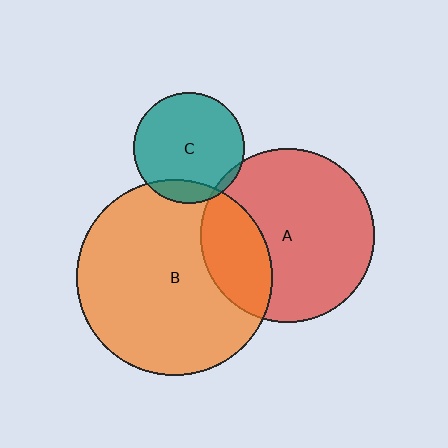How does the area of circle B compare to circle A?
Approximately 1.3 times.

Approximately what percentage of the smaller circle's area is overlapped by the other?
Approximately 5%.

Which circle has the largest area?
Circle B (orange).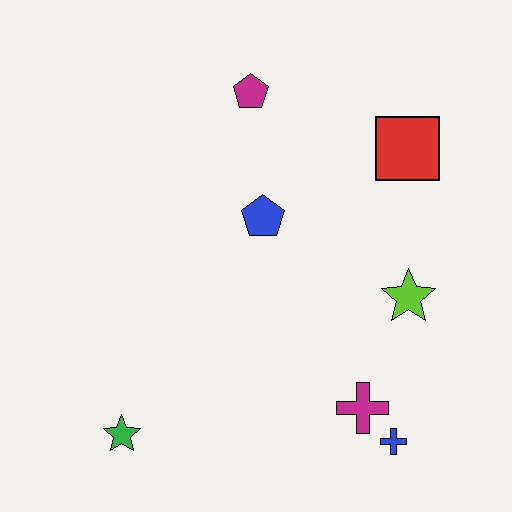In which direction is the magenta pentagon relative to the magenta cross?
The magenta pentagon is above the magenta cross.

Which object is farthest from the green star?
The red square is farthest from the green star.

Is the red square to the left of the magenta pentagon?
No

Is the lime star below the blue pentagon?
Yes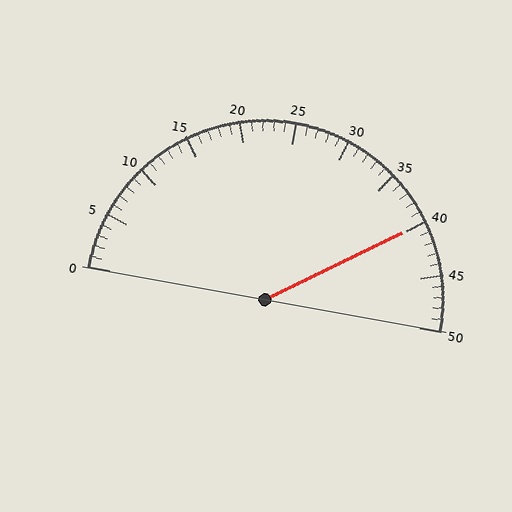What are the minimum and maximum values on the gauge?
The gauge ranges from 0 to 50.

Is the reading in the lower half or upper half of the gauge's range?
The reading is in the upper half of the range (0 to 50).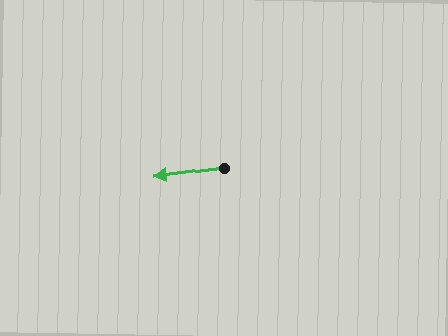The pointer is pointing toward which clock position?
Roughly 9 o'clock.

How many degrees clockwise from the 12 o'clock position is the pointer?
Approximately 262 degrees.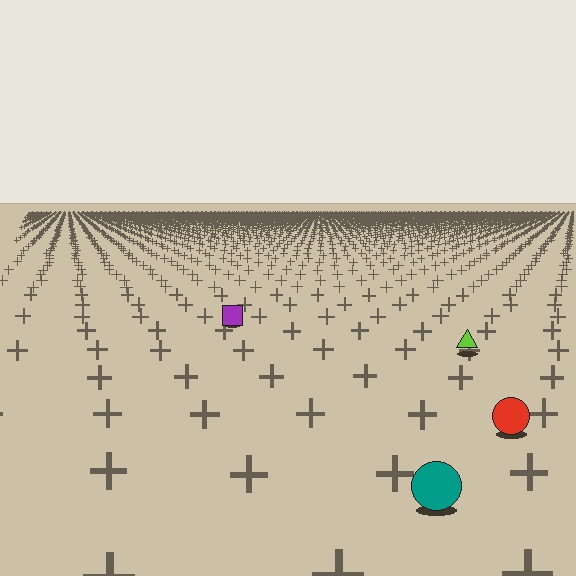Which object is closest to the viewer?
The teal circle is closest. The texture marks near it are larger and more spread out.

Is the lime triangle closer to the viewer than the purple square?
Yes. The lime triangle is closer — you can tell from the texture gradient: the ground texture is coarser near it.